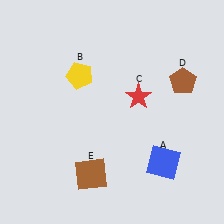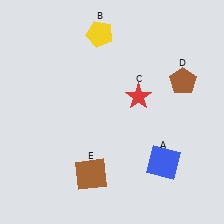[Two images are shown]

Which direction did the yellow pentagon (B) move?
The yellow pentagon (B) moved up.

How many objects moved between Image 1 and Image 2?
1 object moved between the two images.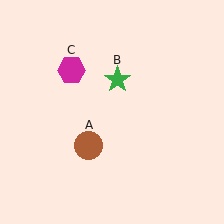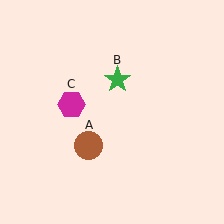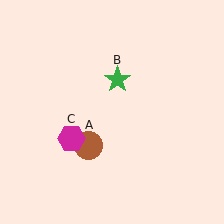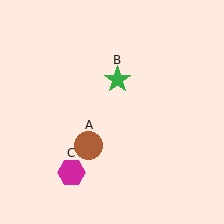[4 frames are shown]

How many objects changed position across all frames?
1 object changed position: magenta hexagon (object C).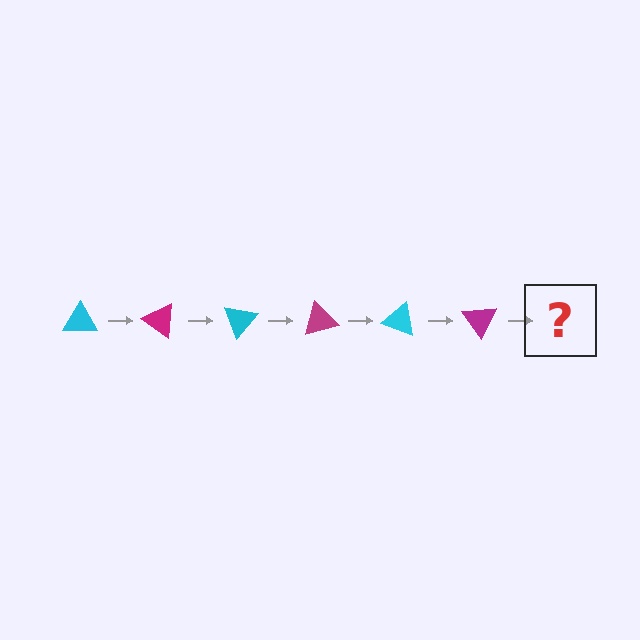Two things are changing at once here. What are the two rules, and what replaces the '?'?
The two rules are that it rotates 35 degrees each step and the color cycles through cyan and magenta. The '?' should be a cyan triangle, rotated 210 degrees from the start.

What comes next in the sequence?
The next element should be a cyan triangle, rotated 210 degrees from the start.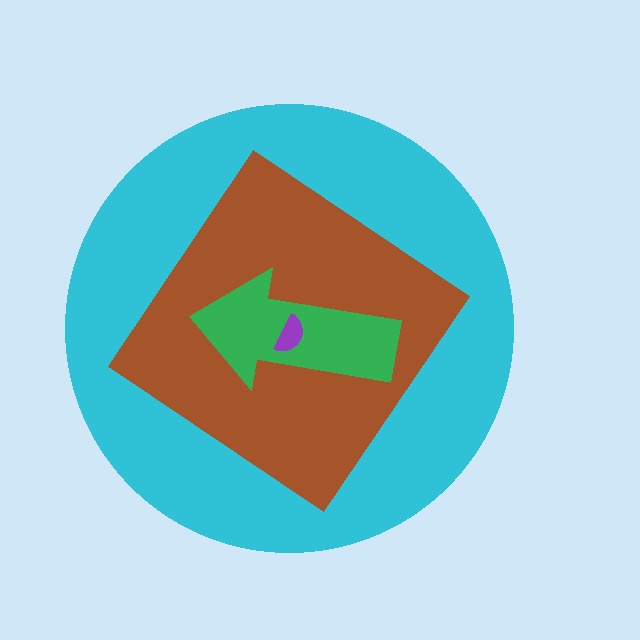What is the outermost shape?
The cyan circle.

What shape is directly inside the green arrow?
The purple semicircle.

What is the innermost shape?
The purple semicircle.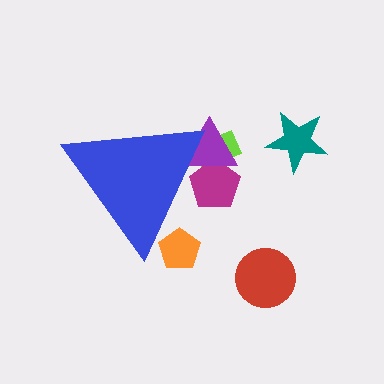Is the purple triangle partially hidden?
Yes, the purple triangle is partially hidden behind the blue triangle.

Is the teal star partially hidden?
No, the teal star is fully visible.